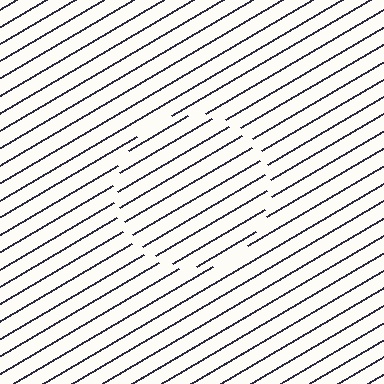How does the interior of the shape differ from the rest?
The interior of the shape contains the same grating, shifted by half a period — the contour is defined by the phase discontinuity where line-ends from the inner and outer gratings abut.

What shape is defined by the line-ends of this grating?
An illusory circle. The interior of the shape contains the same grating, shifted by half a period — the contour is defined by the phase discontinuity where line-ends from the inner and outer gratings abut.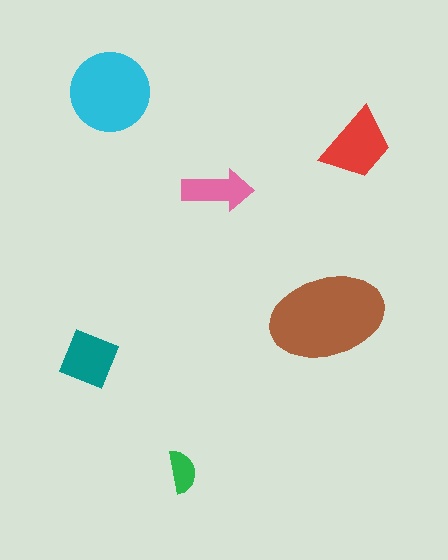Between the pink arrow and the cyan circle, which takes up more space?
The cyan circle.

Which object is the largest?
The brown ellipse.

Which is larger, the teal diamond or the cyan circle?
The cyan circle.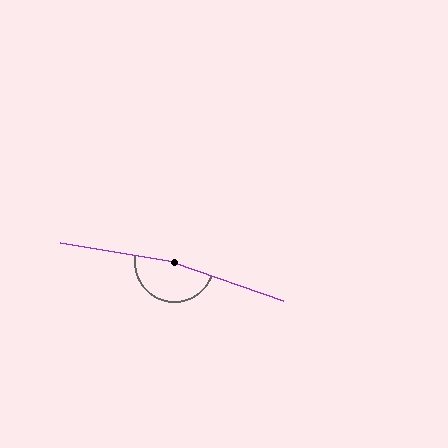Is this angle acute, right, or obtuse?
It is obtuse.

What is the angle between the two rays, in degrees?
Approximately 169 degrees.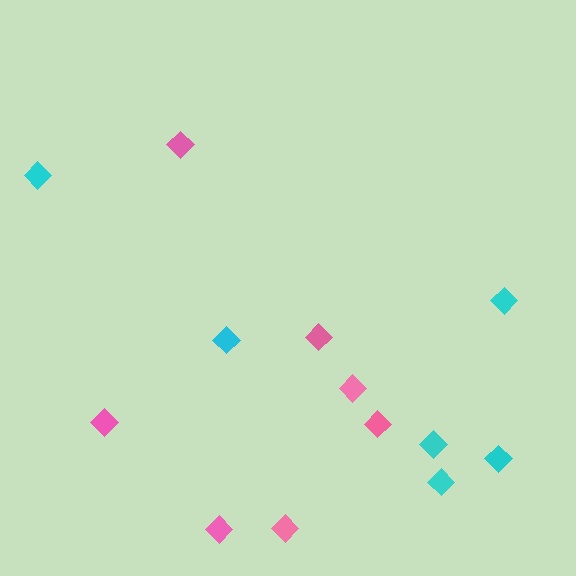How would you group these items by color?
There are 2 groups: one group of pink diamonds (7) and one group of cyan diamonds (6).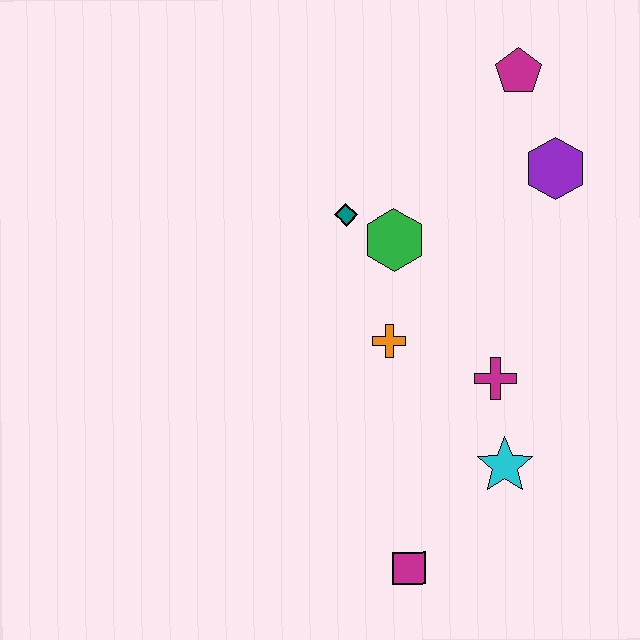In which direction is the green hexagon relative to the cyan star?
The green hexagon is above the cyan star.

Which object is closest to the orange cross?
The green hexagon is closest to the orange cross.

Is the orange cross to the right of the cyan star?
No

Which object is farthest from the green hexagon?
The magenta square is farthest from the green hexagon.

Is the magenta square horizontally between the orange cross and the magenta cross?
Yes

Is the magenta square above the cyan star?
No